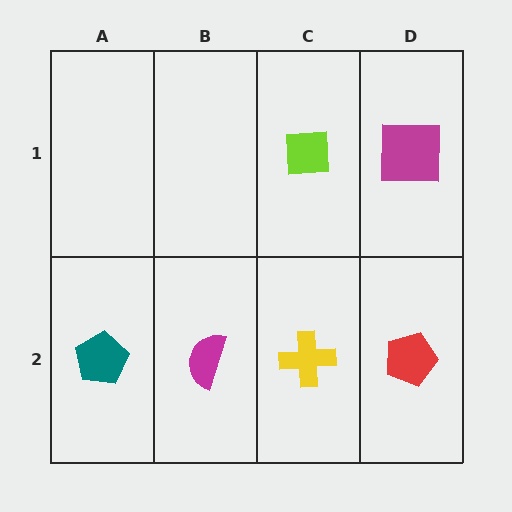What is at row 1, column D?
A magenta square.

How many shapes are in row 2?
4 shapes.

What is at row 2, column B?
A magenta semicircle.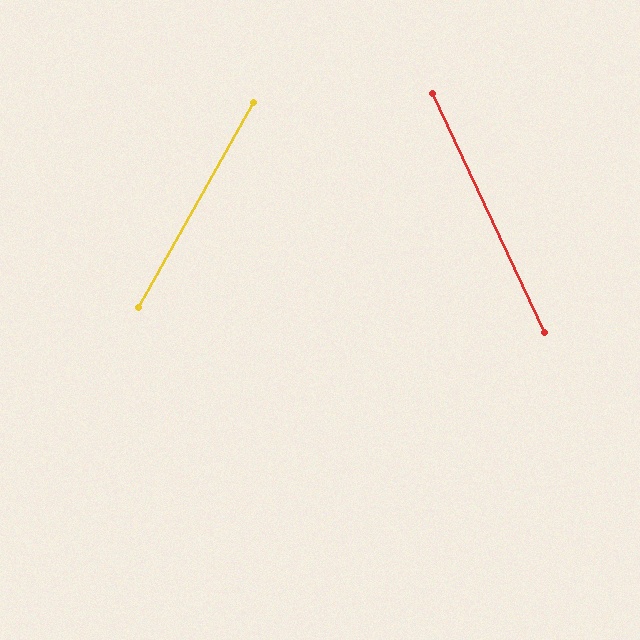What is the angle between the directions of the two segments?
Approximately 55 degrees.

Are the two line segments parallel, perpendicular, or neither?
Neither parallel nor perpendicular — they differ by about 55°.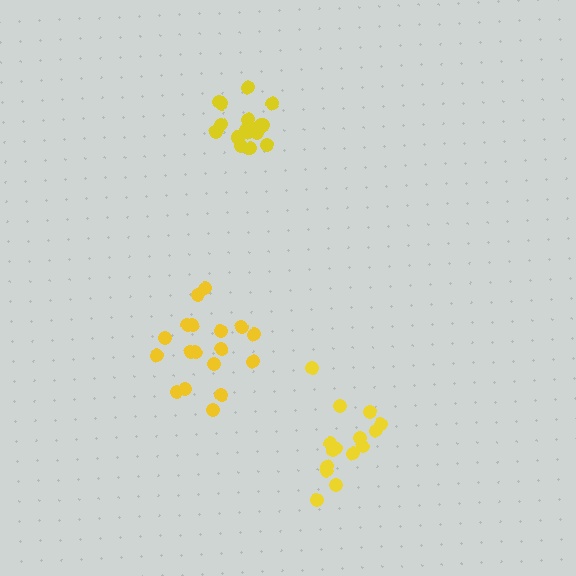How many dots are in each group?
Group 1: 18 dots, Group 2: 17 dots, Group 3: 15 dots (50 total).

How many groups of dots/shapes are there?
There are 3 groups.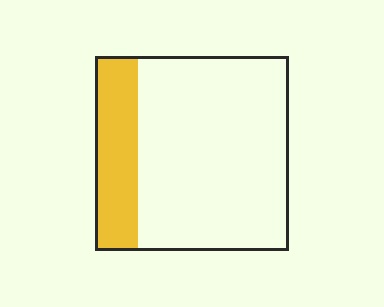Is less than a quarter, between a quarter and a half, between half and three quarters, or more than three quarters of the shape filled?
Less than a quarter.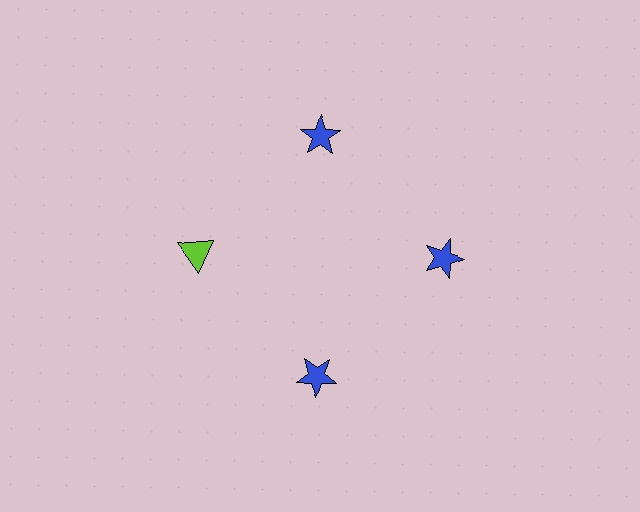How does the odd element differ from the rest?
It differs in both color (lime instead of blue) and shape (triangle instead of star).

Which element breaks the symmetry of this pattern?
The lime triangle at roughly the 9 o'clock position breaks the symmetry. All other shapes are blue stars.